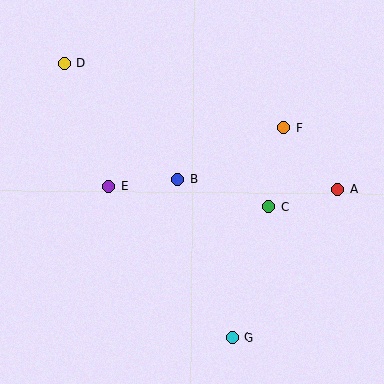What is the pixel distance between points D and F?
The distance between D and F is 228 pixels.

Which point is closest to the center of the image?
Point B at (178, 179) is closest to the center.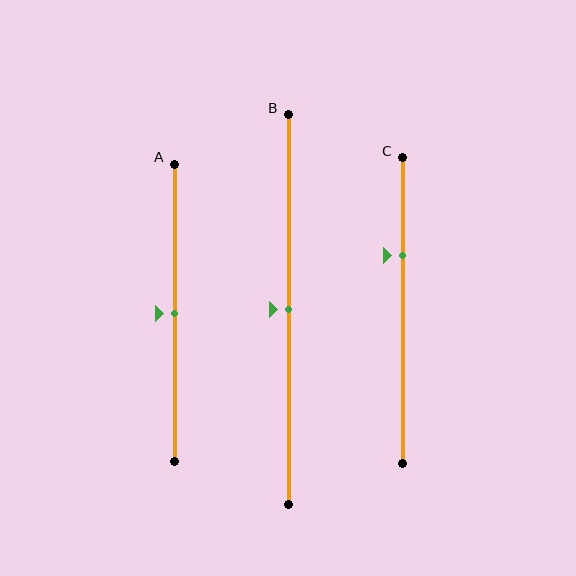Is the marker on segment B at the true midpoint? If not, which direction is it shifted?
Yes, the marker on segment B is at the true midpoint.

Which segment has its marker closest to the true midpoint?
Segment A has its marker closest to the true midpoint.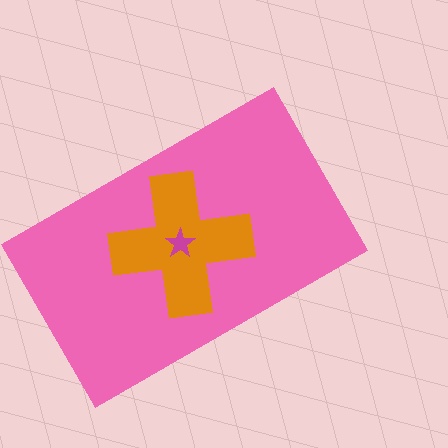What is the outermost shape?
The pink rectangle.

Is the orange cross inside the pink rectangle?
Yes.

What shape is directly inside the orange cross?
The magenta star.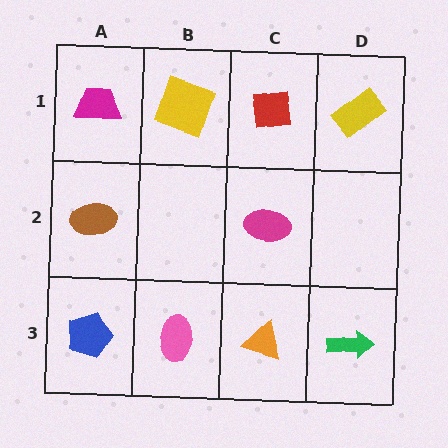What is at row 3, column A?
A blue pentagon.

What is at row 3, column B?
A pink ellipse.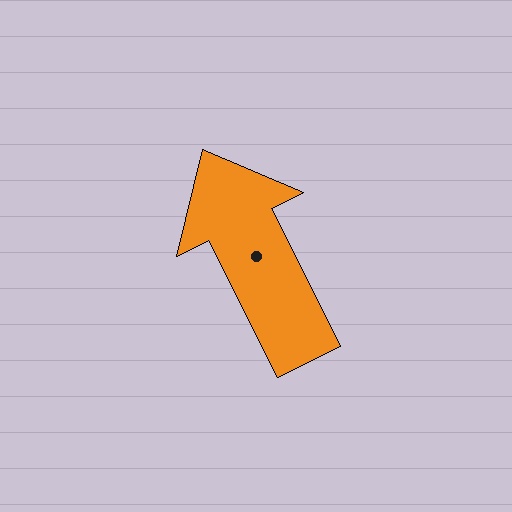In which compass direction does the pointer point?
Northwest.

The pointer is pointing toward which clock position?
Roughly 11 o'clock.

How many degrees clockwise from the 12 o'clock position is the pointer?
Approximately 333 degrees.